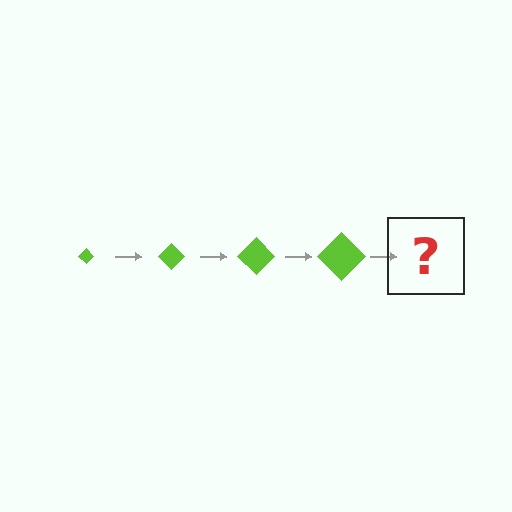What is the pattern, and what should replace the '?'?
The pattern is that the diamond gets progressively larger each step. The '?' should be a lime diamond, larger than the previous one.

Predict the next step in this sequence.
The next step is a lime diamond, larger than the previous one.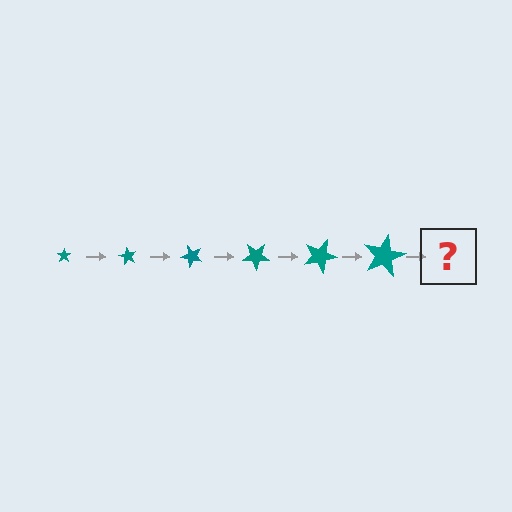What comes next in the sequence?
The next element should be a star, larger than the previous one and rotated 360 degrees from the start.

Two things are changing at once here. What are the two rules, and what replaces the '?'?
The two rules are that the star grows larger each step and it rotates 60 degrees each step. The '?' should be a star, larger than the previous one and rotated 360 degrees from the start.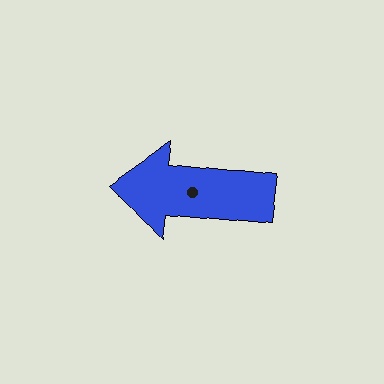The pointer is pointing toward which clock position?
Roughly 9 o'clock.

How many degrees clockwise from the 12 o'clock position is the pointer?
Approximately 276 degrees.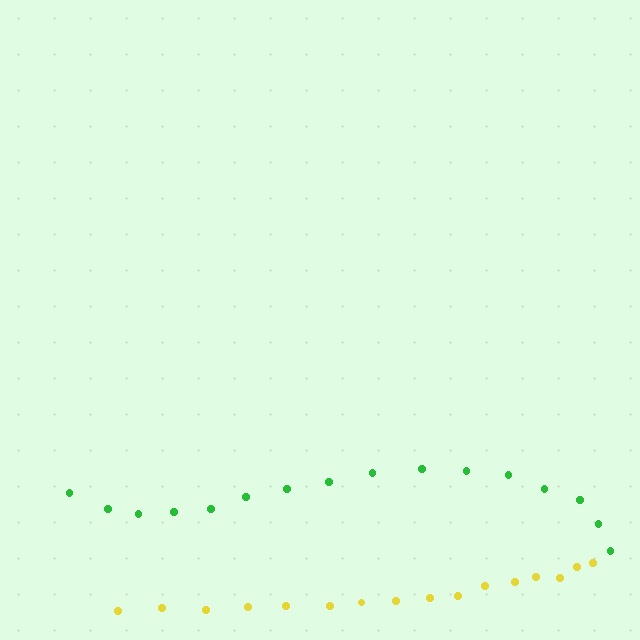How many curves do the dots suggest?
There are 2 distinct paths.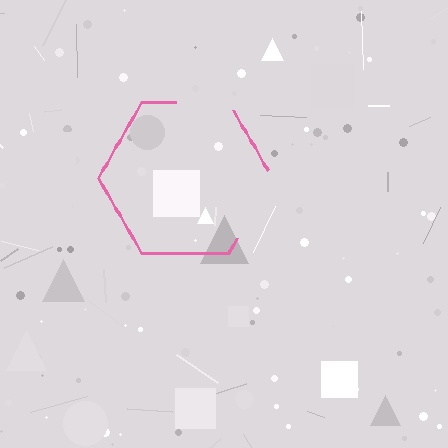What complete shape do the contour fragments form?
The contour fragments form a hexagon.